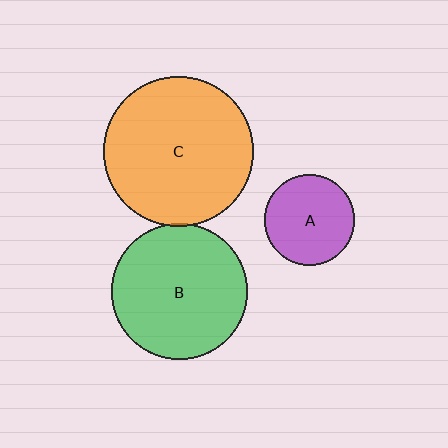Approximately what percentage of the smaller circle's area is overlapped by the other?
Approximately 5%.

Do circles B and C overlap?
Yes.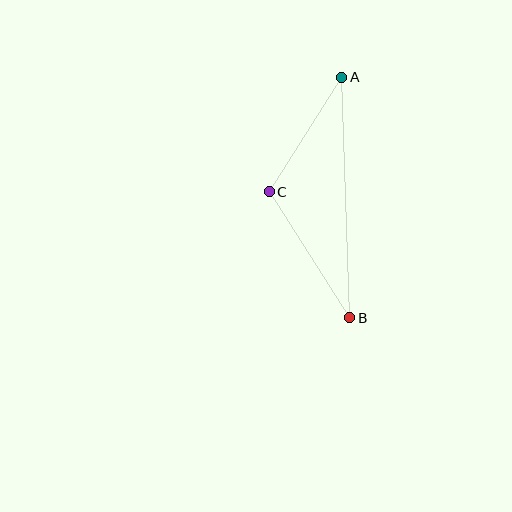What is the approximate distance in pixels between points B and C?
The distance between B and C is approximately 150 pixels.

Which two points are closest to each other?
Points A and C are closest to each other.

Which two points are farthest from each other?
Points A and B are farthest from each other.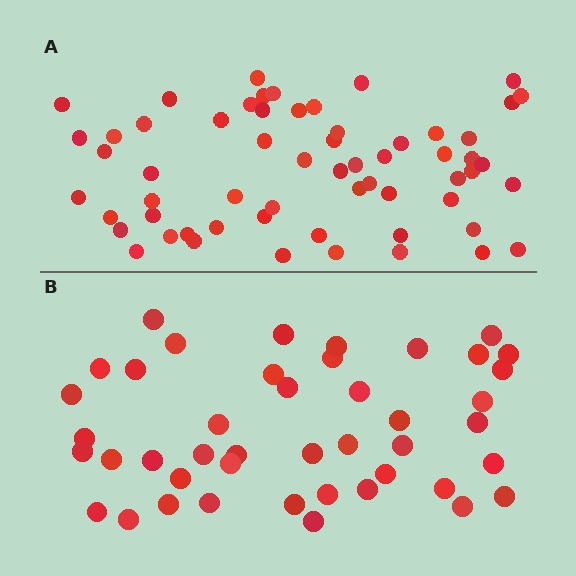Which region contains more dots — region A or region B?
Region A (the top region) has more dots.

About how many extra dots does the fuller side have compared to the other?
Region A has approximately 15 more dots than region B.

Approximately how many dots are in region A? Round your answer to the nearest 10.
About 60 dots.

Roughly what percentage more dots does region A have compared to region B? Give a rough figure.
About 35% more.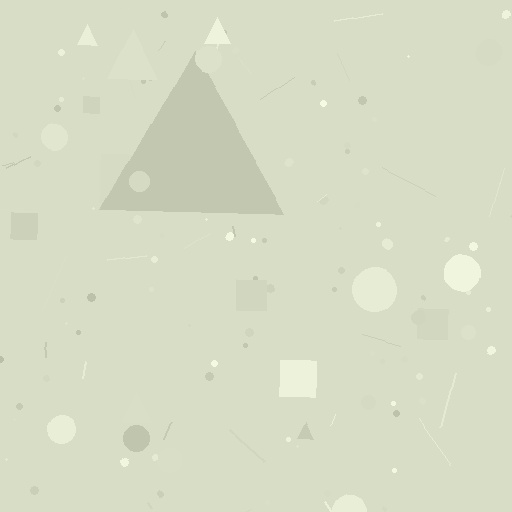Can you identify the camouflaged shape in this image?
The camouflaged shape is a triangle.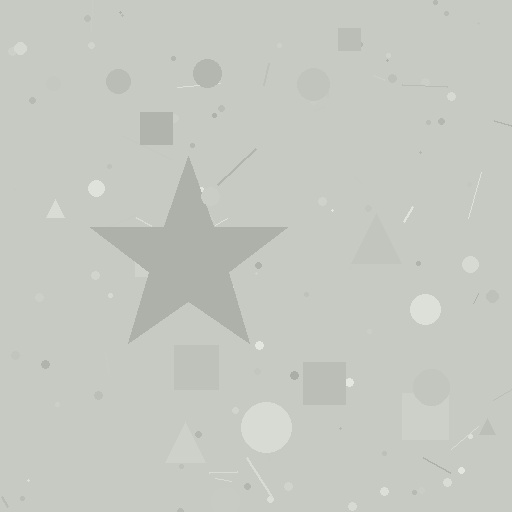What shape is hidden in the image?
A star is hidden in the image.